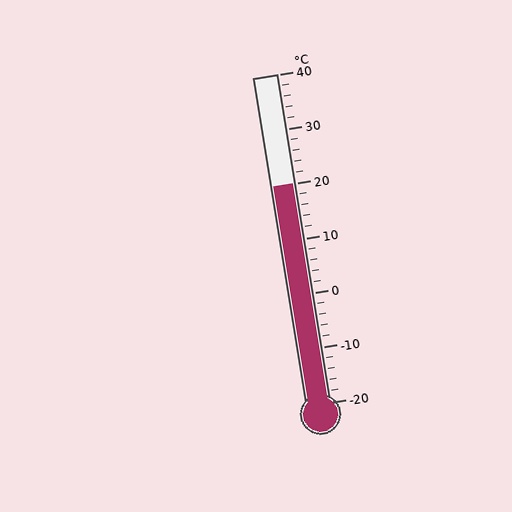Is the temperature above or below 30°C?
The temperature is below 30°C.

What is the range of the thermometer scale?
The thermometer scale ranges from -20°C to 40°C.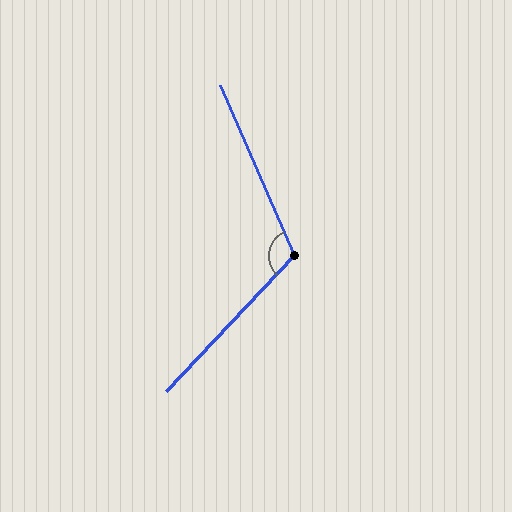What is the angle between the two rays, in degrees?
Approximately 113 degrees.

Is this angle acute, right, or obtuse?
It is obtuse.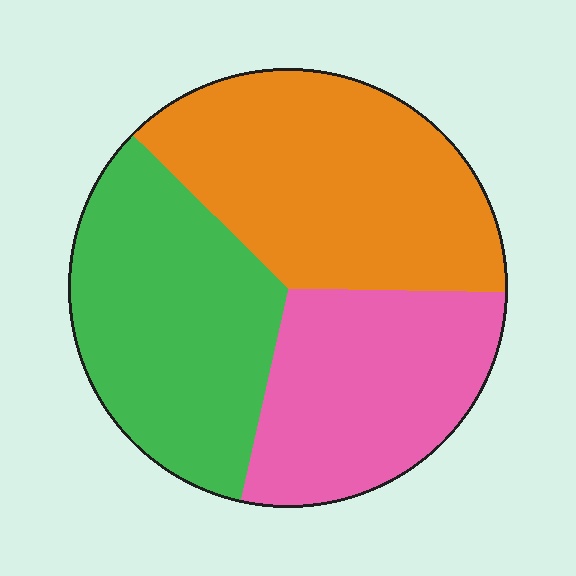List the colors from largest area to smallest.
From largest to smallest: orange, green, pink.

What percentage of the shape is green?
Green covers 34% of the shape.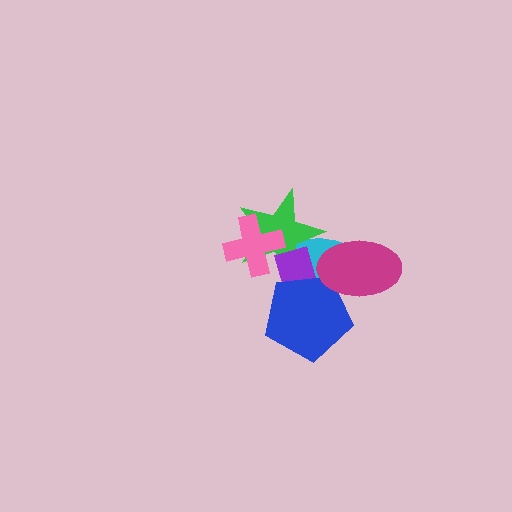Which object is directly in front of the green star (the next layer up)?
The purple rectangle is directly in front of the green star.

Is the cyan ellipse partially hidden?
Yes, it is partially covered by another shape.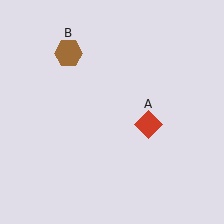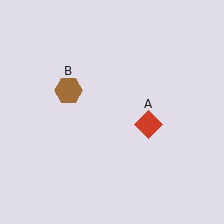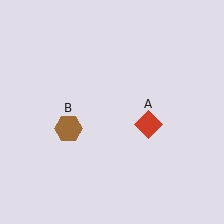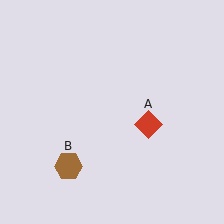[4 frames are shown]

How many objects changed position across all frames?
1 object changed position: brown hexagon (object B).